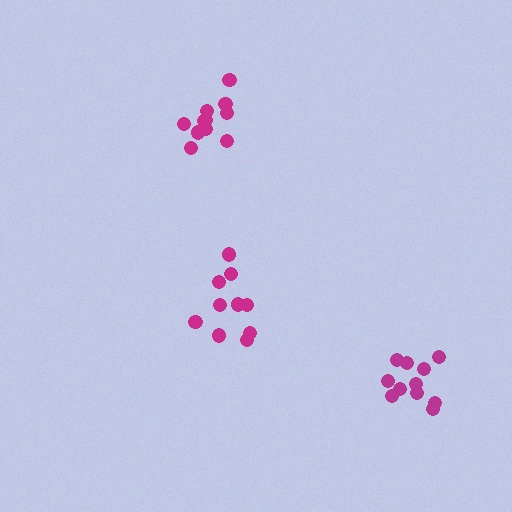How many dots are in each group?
Group 1: 10 dots, Group 2: 11 dots, Group 3: 11 dots (32 total).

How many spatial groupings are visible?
There are 3 spatial groupings.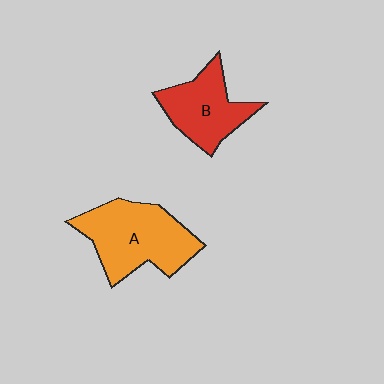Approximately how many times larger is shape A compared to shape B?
Approximately 1.4 times.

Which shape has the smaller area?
Shape B (red).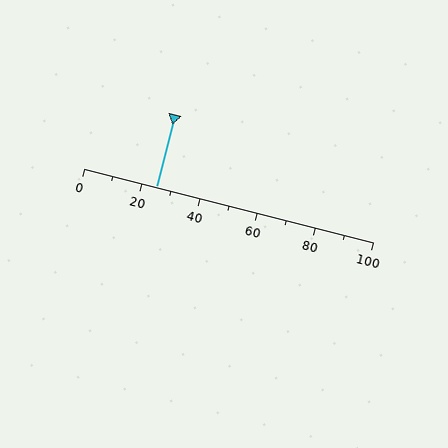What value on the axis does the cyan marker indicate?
The marker indicates approximately 25.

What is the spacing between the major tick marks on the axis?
The major ticks are spaced 20 apart.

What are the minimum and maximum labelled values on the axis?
The axis runs from 0 to 100.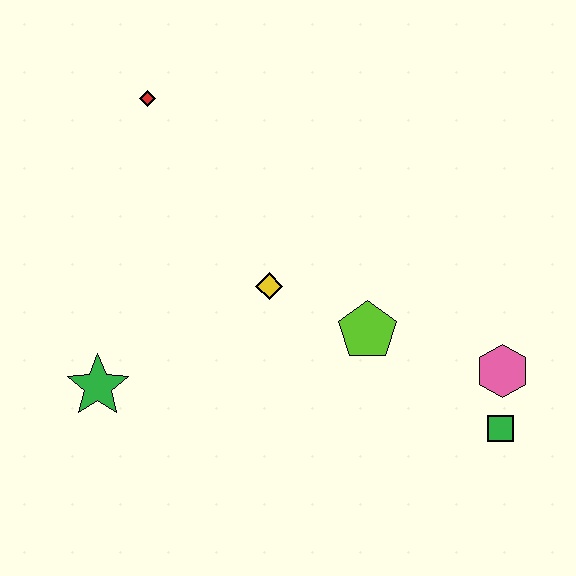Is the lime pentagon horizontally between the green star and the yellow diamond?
No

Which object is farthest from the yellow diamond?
The green square is farthest from the yellow diamond.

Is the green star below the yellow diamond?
Yes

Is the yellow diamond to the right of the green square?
No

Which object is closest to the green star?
The yellow diamond is closest to the green star.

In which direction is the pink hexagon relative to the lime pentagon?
The pink hexagon is to the right of the lime pentagon.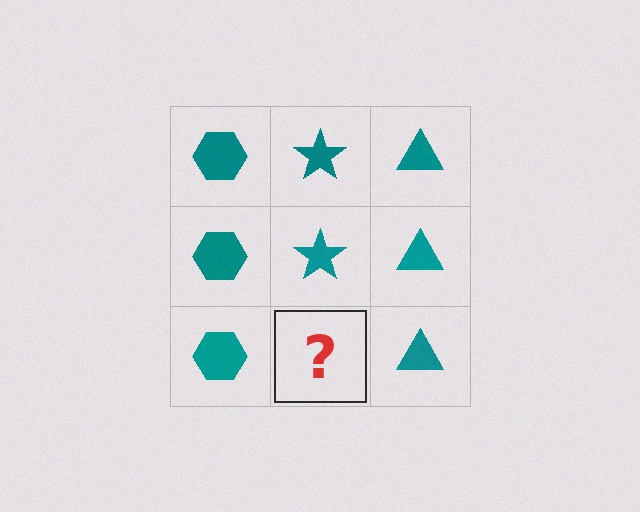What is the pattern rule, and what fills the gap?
The rule is that each column has a consistent shape. The gap should be filled with a teal star.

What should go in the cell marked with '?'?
The missing cell should contain a teal star.